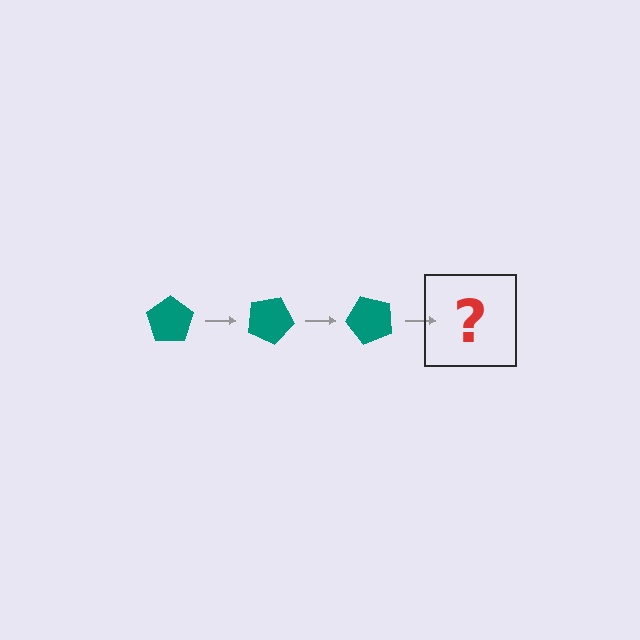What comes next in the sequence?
The next element should be a teal pentagon rotated 75 degrees.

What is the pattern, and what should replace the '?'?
The pattern is that the pentagon rotates 25 degrees each step. The '?' should be a teal pentagon rotated 75 degrees.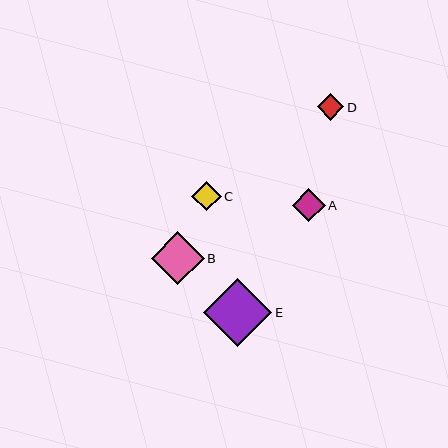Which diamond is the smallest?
Diamond D is the smallest with a size of approximately 27 pixels.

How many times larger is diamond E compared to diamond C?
Diamond E is approximately 2.3 times the size of diamond C.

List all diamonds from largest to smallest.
From largest to smallest: E, B, A, C, D.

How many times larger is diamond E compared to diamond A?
Diamond E is approximately 2.1 times the size of diamond A.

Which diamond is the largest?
Diamond E is the largest with a size of approximately 68 pixels.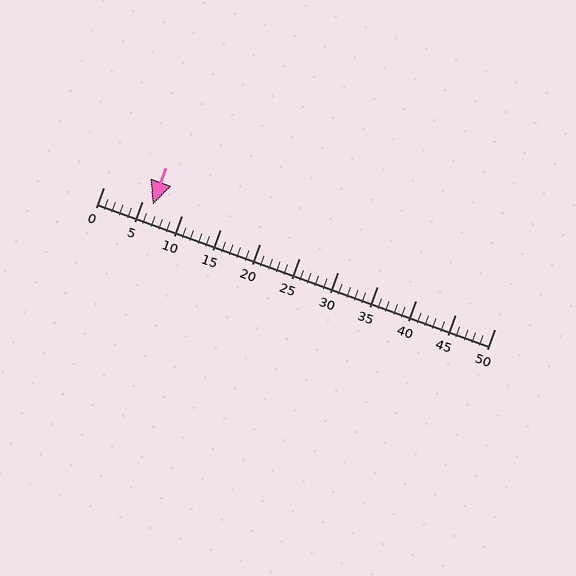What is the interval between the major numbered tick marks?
The major tick marks are spaced 5 units apart.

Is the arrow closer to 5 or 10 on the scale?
The arrow is closer to 5.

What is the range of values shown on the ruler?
The ruler shows values from 0 to 50.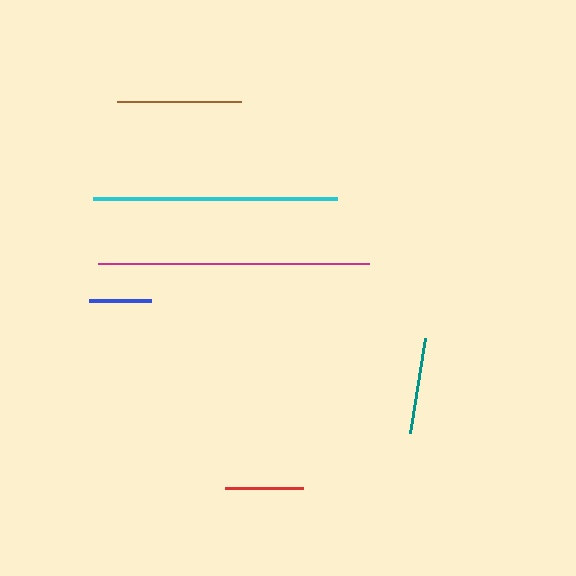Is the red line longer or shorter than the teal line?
The teal line is longer than the red line.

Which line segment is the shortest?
The blue line is the shortest at approximately 62 pixels.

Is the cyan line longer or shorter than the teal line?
The cyan line is longer than the teal line.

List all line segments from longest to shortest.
From longest to shortest: magenta, cyan, brown, teal, red, blue.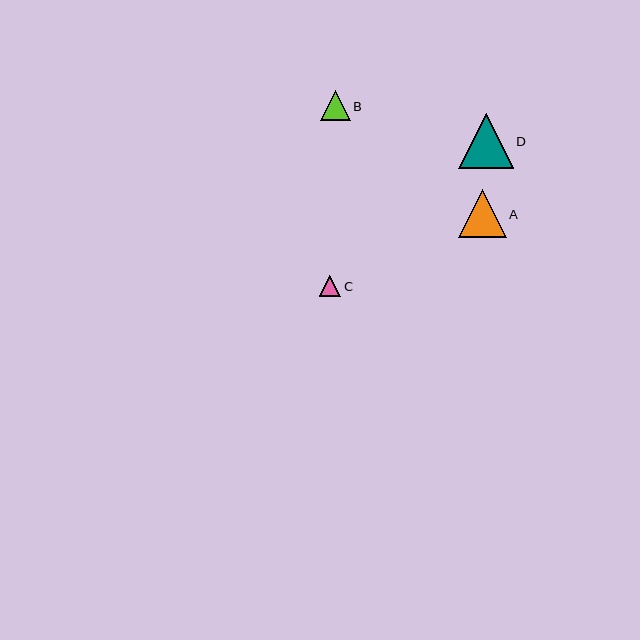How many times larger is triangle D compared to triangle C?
Triangle D is approximately 2.6 times the size of triangle C.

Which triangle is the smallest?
Triangle C is the smallest with a size of approximately 21 pixels.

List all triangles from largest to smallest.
From largest to smallest: D, A, B, C.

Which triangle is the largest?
Triangle D is the largest with a size of approximately 55 pixels.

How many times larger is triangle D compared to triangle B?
Triangle D is approximately 1.8 times the size of triangle B.